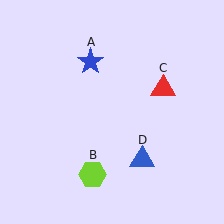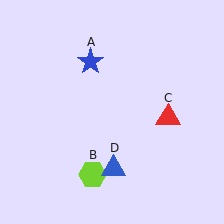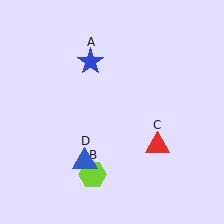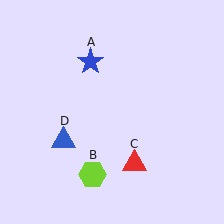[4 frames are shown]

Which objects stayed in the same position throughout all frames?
Blue star (object A) and lime hexagon (object B) remained stationary.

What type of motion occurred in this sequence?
The red triangle (object C), blue triangle (object D) rotated clockwise around the center of the scene.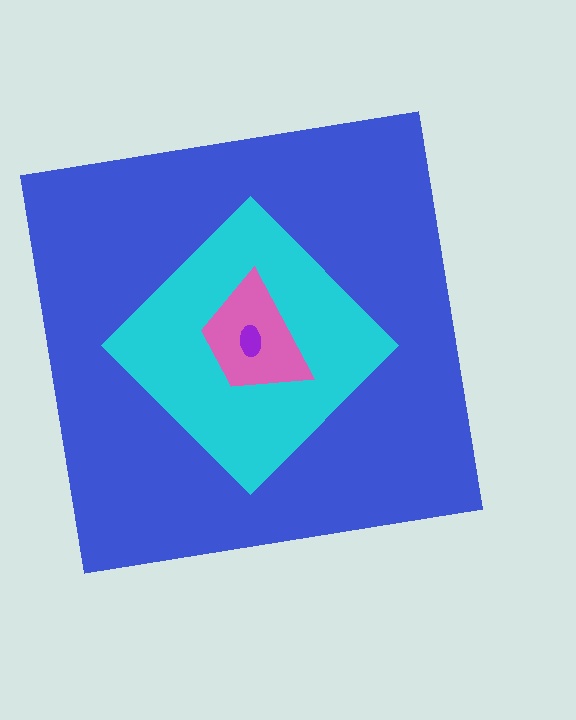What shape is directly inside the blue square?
The cyan diamond.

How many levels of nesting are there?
4.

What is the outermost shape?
The blue square.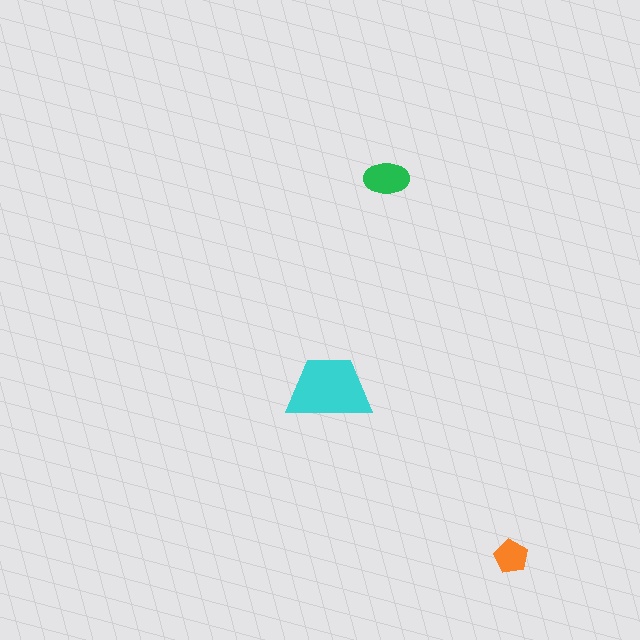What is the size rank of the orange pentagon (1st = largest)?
3rd.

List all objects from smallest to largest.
The orange pentagon, the green ellipse, the cyan trapezoid.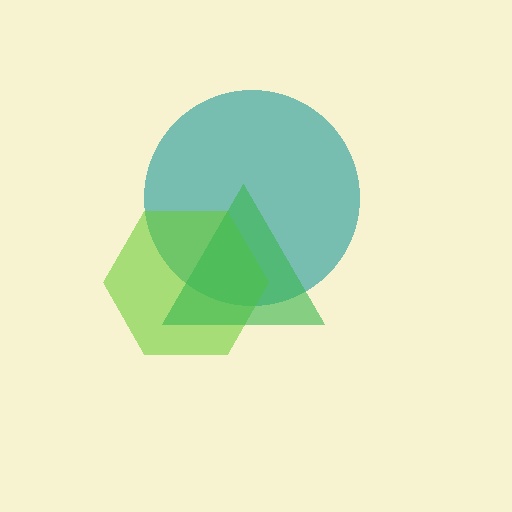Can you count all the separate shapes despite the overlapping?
Yes, there are 3 separate shapes.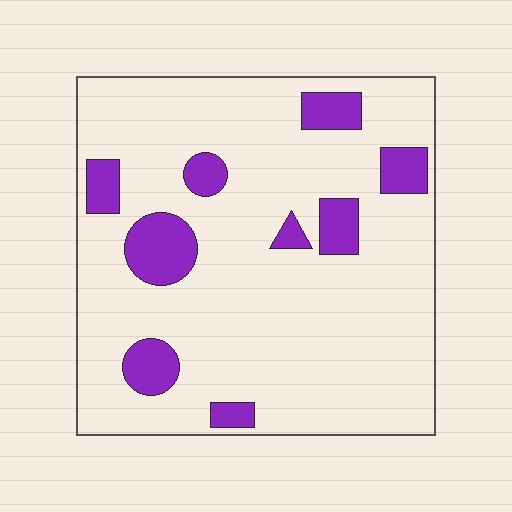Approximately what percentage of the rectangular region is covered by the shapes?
Approximately 15%.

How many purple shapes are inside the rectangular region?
9.